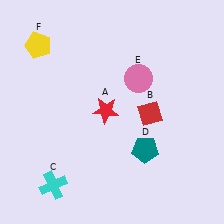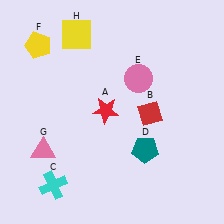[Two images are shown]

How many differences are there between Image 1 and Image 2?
There are 2 differences between the two images.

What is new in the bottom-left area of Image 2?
A pink triangle (G) was added in the bottom-left area of Image 2.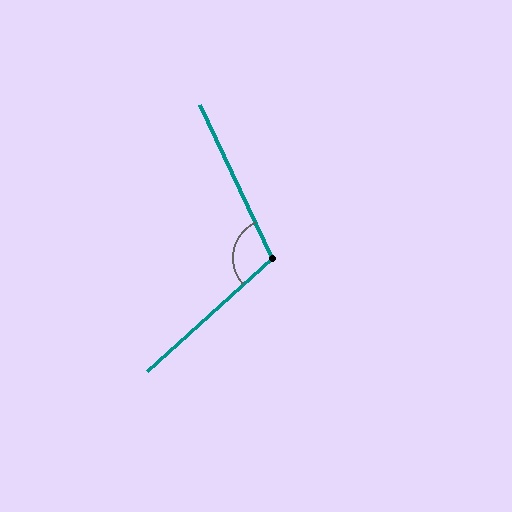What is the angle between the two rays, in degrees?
Approximately 107 degrees.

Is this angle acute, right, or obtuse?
It is obtuse.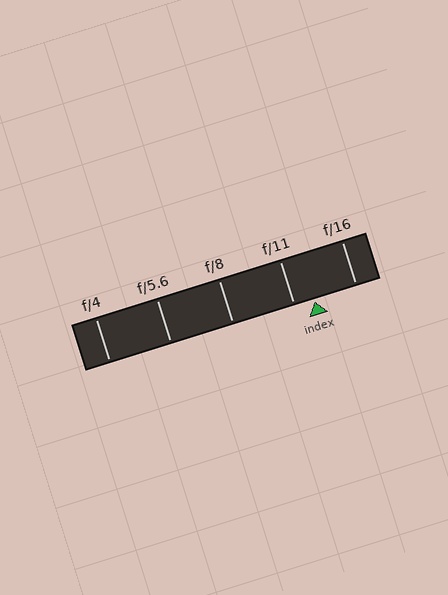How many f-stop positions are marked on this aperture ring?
There are 5 f-stop positions marked.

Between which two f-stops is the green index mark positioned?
The index mark is between f/11 and f/16.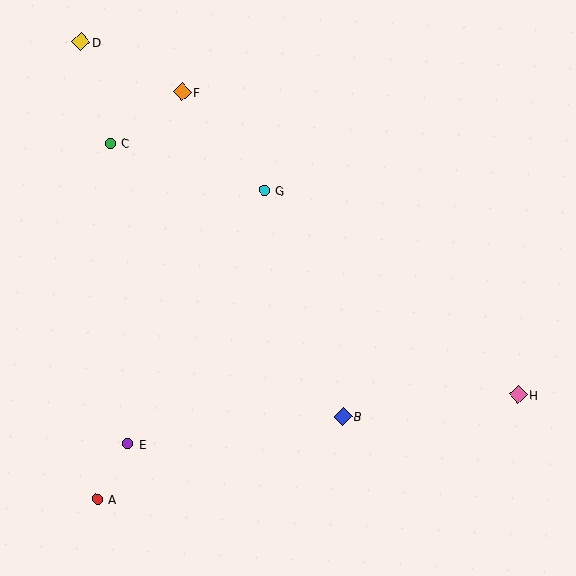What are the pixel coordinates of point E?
Point E is at (127, 444).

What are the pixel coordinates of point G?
Point G is at (264, 190).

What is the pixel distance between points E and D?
The distance between E and D is 405 pixels.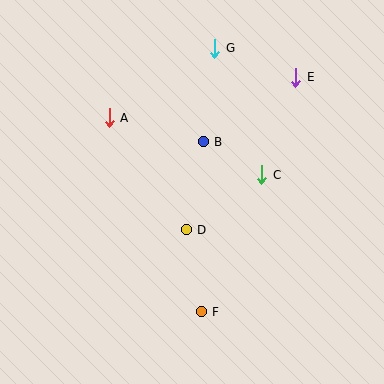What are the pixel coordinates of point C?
Point C is at (262, 175).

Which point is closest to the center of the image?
Point D at (186, 230) is closest to the center.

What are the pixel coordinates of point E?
Point E is at (296, 77).